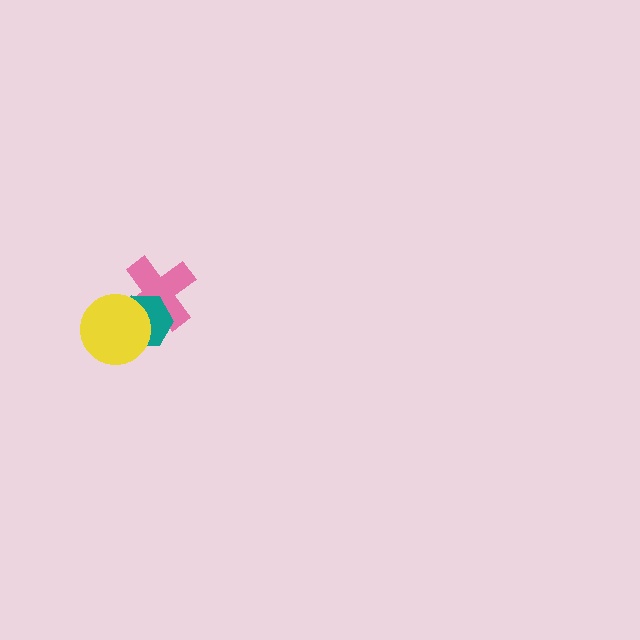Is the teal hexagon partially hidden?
Yes, it is partially covered by another shape.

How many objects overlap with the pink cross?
2 objects overlap with the pink cross.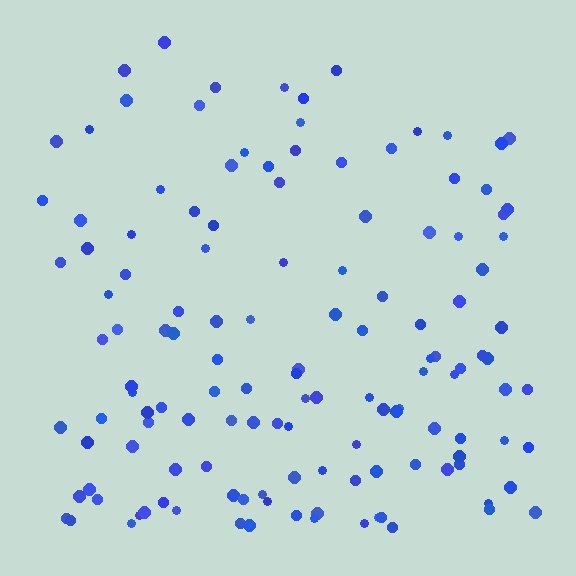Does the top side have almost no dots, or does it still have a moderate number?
Still a moderate number, just noticeably fewer than the bottom.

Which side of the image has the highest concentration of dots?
The bottom.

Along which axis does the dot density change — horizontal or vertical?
Vertical.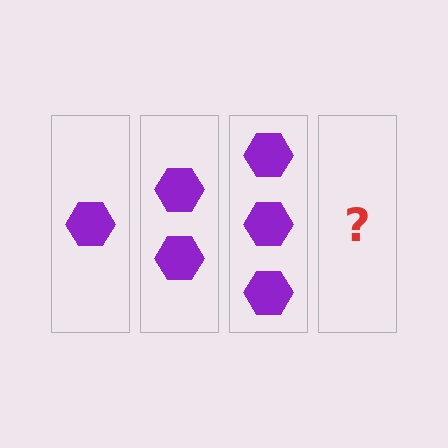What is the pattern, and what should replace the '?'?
The pattern is that each step adds one more hexagon. The '?' should be 4 hexagons.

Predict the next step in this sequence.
The next step is 4 hexagons.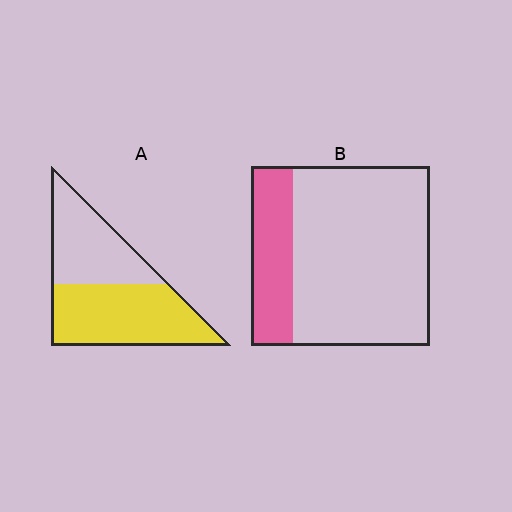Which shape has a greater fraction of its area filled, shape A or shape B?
Shape A.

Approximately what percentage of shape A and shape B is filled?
A is approximately 55% and B is approximately 25%.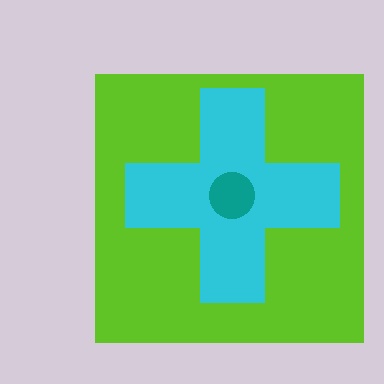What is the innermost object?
The teal circle.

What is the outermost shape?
The lime square.